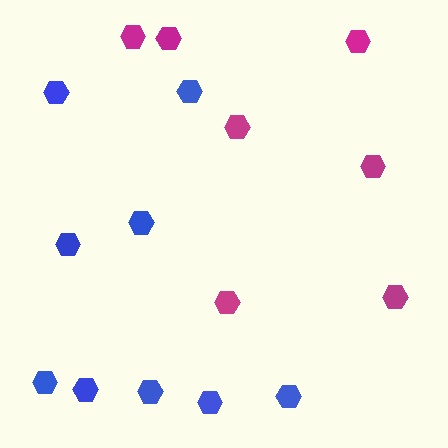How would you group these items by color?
There are 2 groups: one group of blue hexagons (9) and one group of magenta hexagons (7).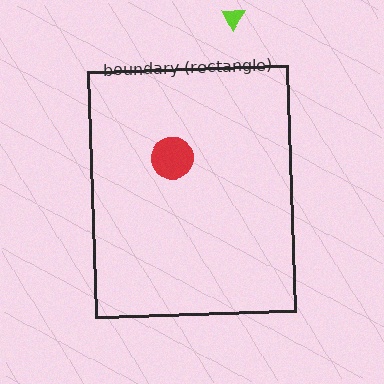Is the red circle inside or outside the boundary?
Inside.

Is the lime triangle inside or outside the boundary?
Outside.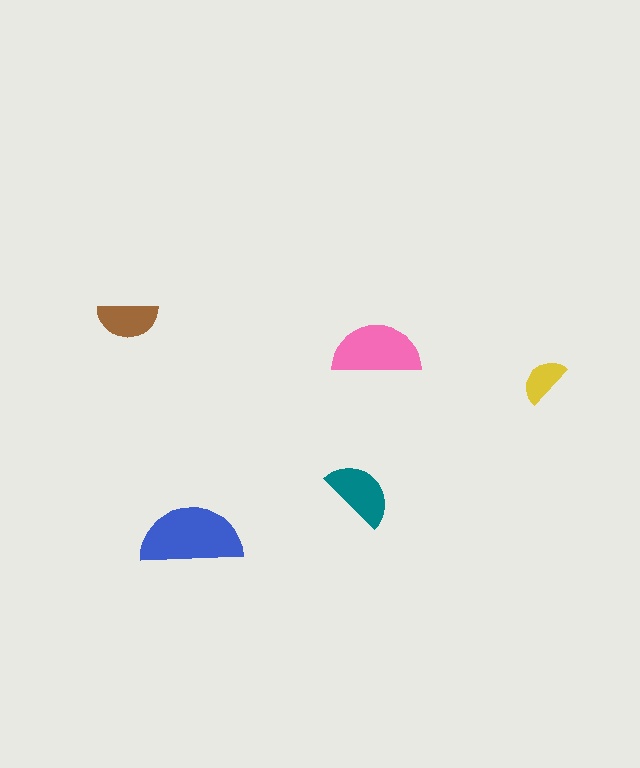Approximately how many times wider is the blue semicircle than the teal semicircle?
About 1.5 times wider.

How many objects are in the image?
There are 5 objects in the image.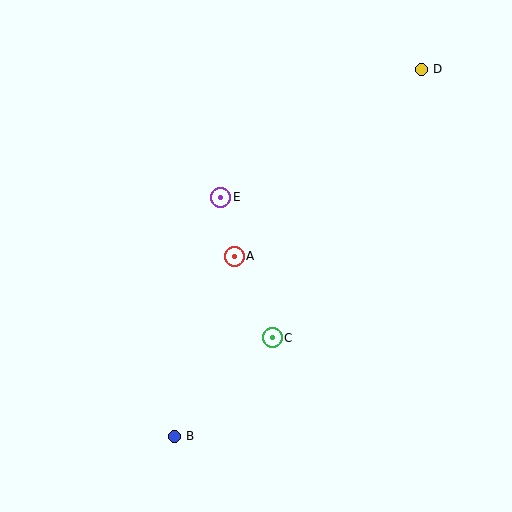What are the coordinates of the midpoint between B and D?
The midpoint between B and D is at (298, 253).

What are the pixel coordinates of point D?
Point D is at (421, 69).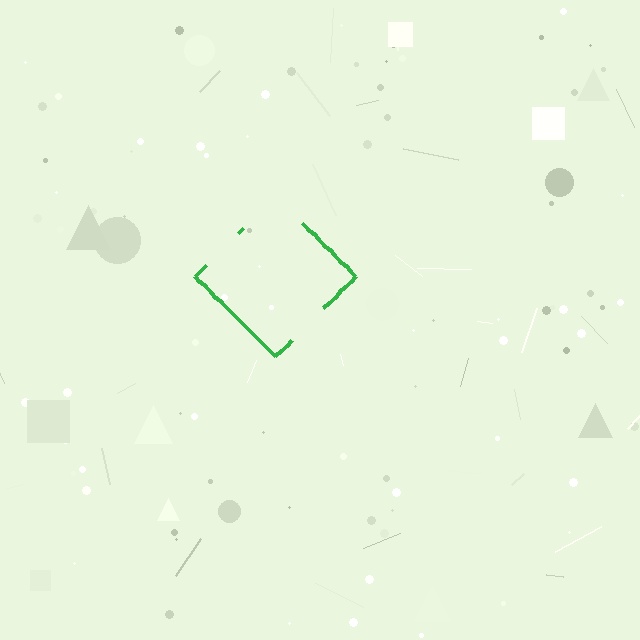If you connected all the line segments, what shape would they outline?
They would outline a diamond.